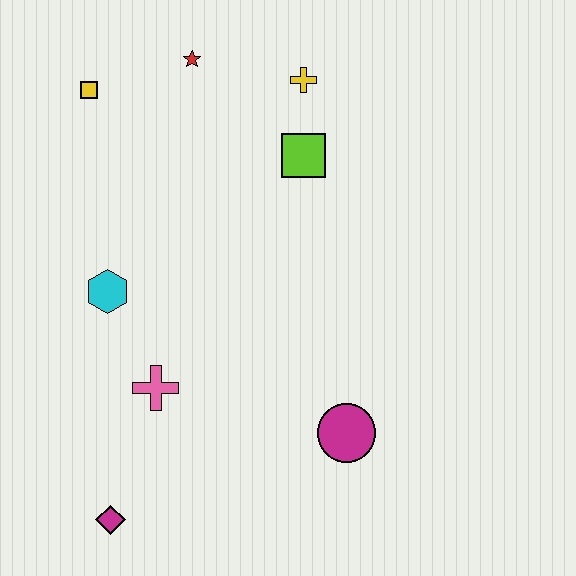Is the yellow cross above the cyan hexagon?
Yes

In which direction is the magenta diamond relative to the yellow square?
The magenta diamond is below the yellow square.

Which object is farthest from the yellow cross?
The magenta diamond is farthest from the yellow cross.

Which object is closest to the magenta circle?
The pink cross is closest to the magenta circle.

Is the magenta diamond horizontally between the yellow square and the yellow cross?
Yes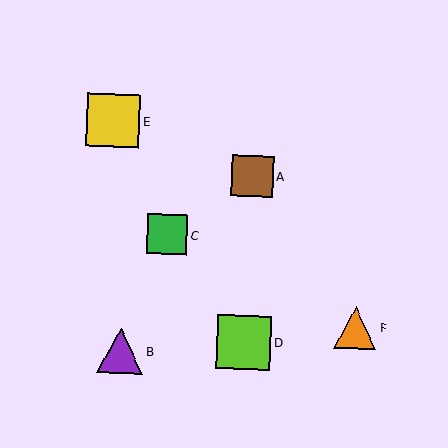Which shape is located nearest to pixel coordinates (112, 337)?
The purple triangle (labeled B) at (120, 351) is nearest to that location.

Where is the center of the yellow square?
The center of the yellow square is at (113, 120).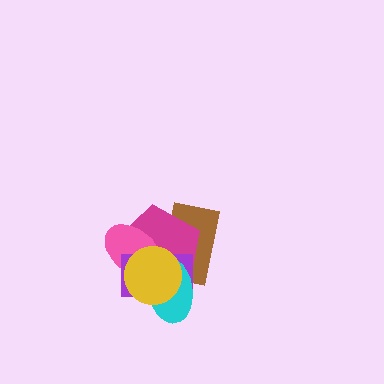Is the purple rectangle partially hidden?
Yes, it is partially covered by another shape.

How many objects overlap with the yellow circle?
5 objects overlap with the yellow circle.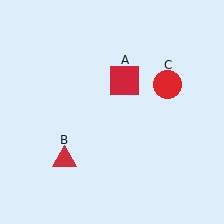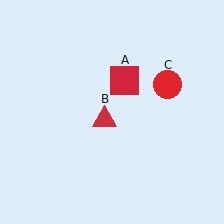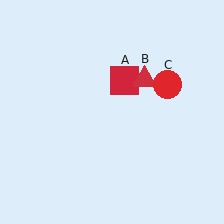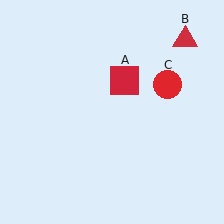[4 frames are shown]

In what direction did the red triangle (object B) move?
The red triangle (object B) moved up and to the right.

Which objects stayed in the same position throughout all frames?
Red square (object A) and red circle (object C) remained stationary.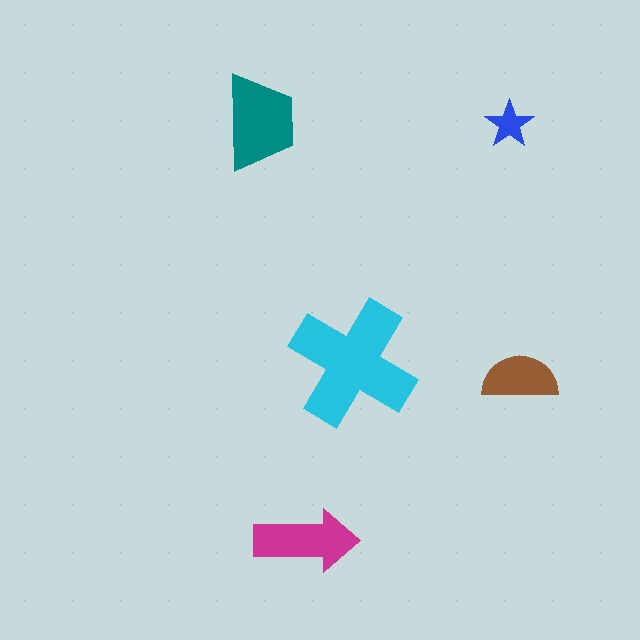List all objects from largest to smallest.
The cyan cross, the teal trapezoid, the magenta arrow, the brown semicircle, the blue star.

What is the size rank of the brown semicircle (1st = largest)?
4th.